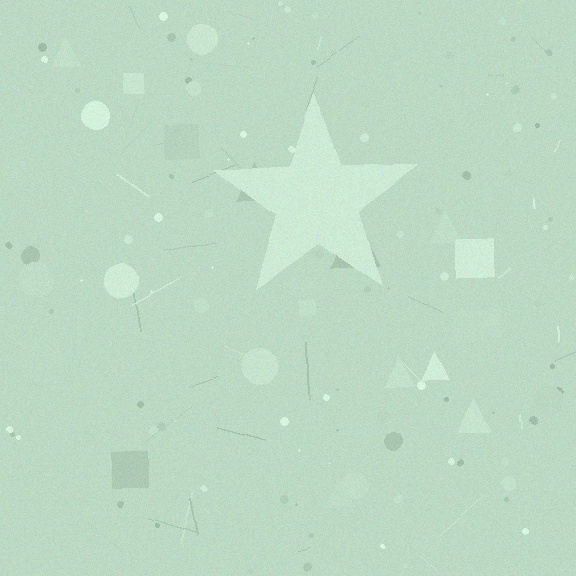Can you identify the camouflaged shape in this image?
The camouflaged shape is a star.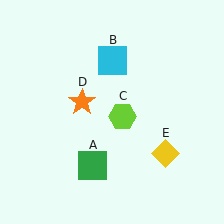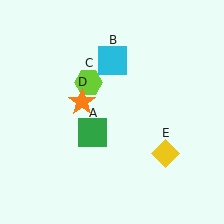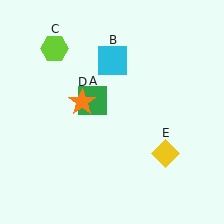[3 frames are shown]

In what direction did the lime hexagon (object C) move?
The lime hexagon (object C) moved up and to the left.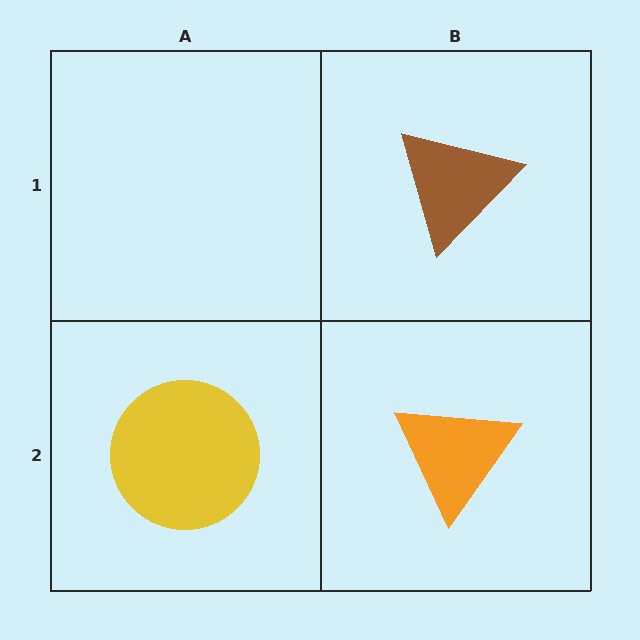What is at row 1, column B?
A brown triangle.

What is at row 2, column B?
An orange triangle.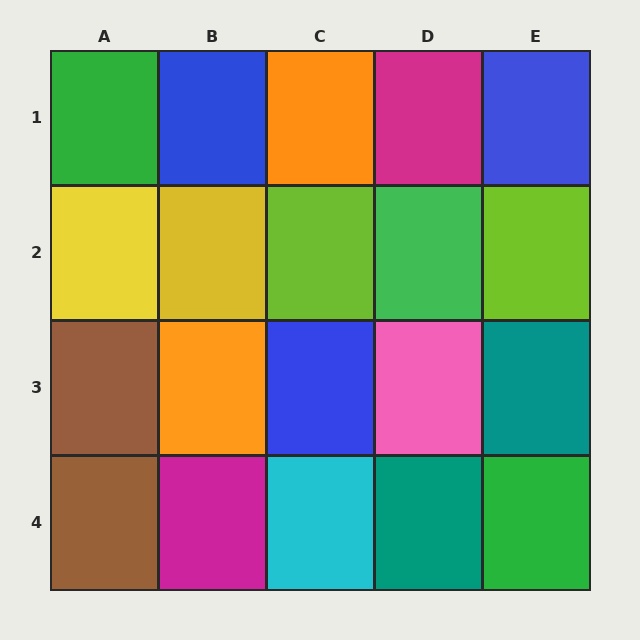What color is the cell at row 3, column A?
Brown.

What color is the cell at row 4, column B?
Magenta.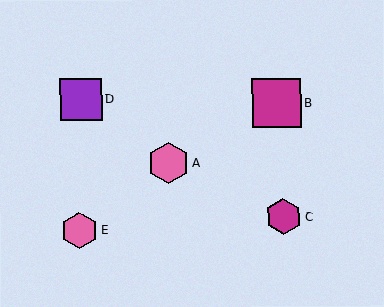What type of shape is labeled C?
Shape C is a magenta hexagon.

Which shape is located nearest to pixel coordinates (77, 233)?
The pink hexagon (labeled E) at (79, 230) is nearest to that location.